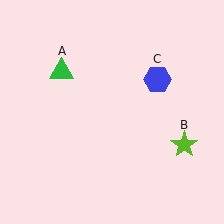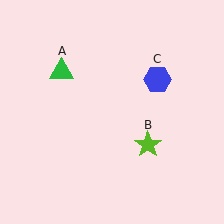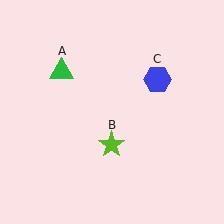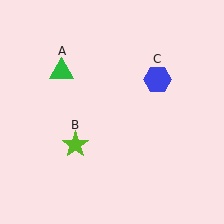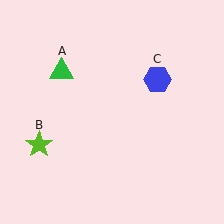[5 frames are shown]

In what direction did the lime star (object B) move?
The lime star (object B) moved left.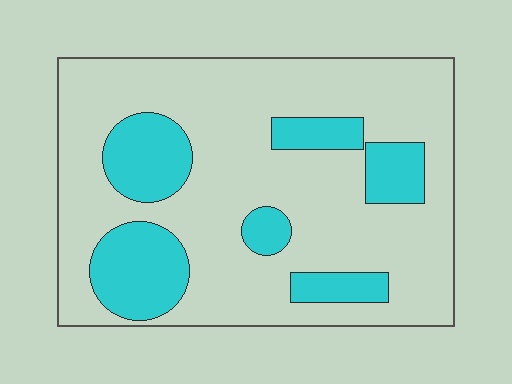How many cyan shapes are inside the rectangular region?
6.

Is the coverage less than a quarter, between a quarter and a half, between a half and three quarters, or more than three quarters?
Less than a quarter.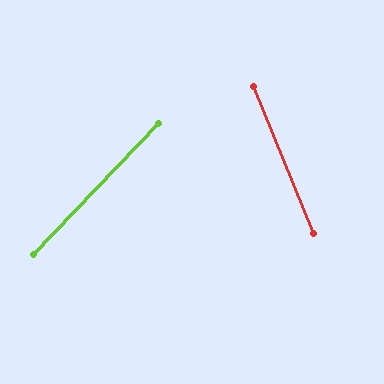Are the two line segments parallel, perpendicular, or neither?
Neither parallel nor perpendicular — they differ by about 66°.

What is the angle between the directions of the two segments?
Approximately 66 degrees.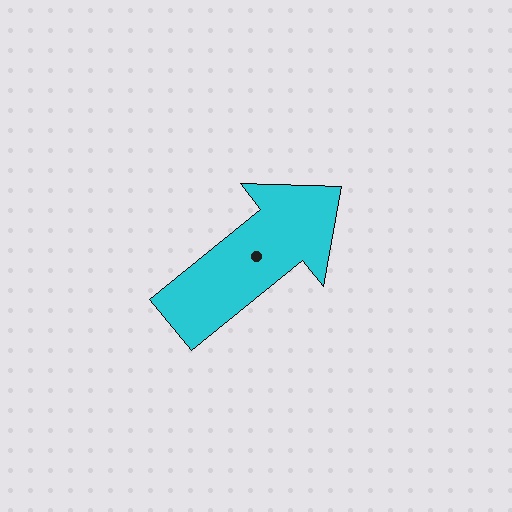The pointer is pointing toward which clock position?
Roughly 2 o'clock.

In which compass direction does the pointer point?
Northeast.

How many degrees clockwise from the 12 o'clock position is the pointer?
Approximately 51 degrees.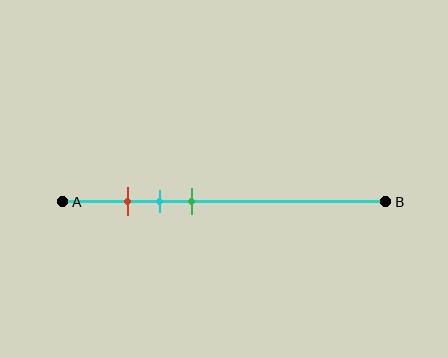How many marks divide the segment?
There are 3 marks dividing the segment.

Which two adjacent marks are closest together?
The red and cyan marks are the closest adjacent pair.